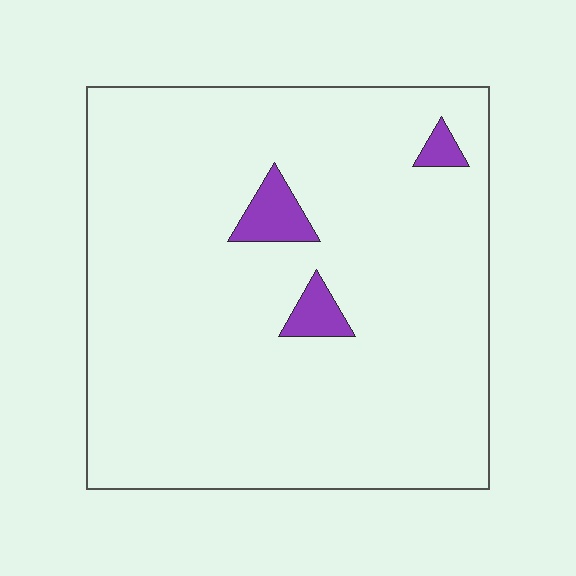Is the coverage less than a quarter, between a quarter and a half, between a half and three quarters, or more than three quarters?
Less than a quarter.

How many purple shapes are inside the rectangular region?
3.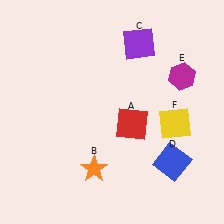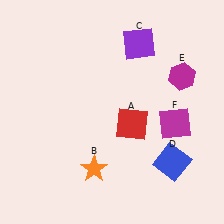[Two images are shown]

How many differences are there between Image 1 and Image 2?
There is 1 difference between the two images.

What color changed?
The square (F) changed from yellow in Image 1 to magenta in Image 2.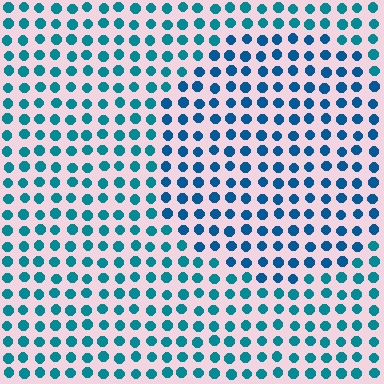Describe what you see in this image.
The image is filled with small teal elements in a uniform arrangement. A circle-shaped region is visible where the elements are tinted to a slightly different hue, forming a subtle color boundary.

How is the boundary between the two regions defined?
The boundary is defined purely by a slight shift in hue (about 21 degrees). Spacing, size, and orientation are identical on both sides.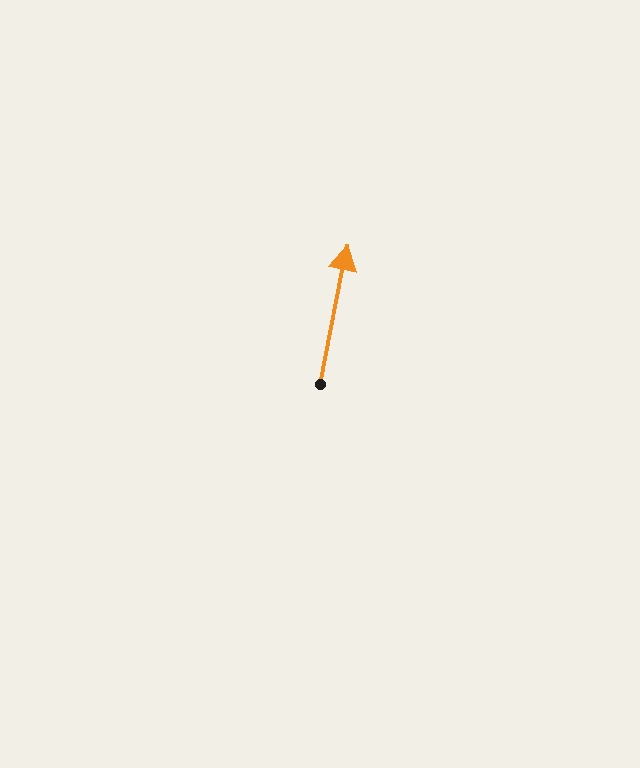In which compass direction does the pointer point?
North.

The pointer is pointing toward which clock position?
Roughly 12 o'clock.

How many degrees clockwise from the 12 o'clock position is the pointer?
Approximately 11 degrees.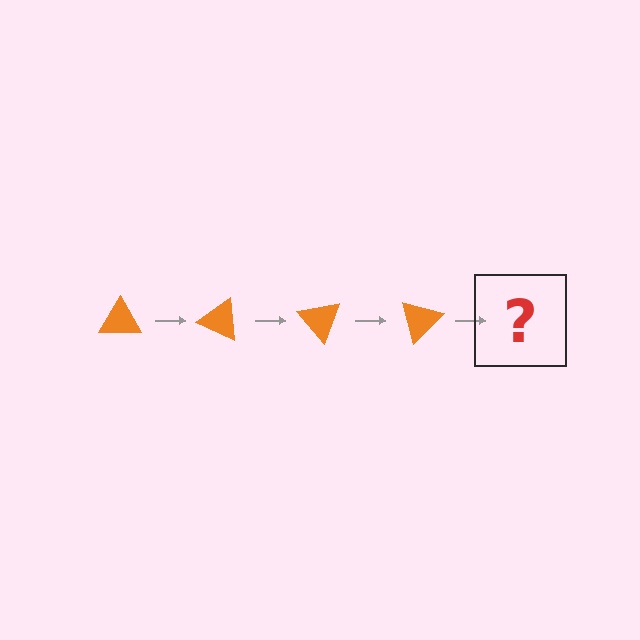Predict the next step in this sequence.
The next step is an orange triangle rotated 100 degrees.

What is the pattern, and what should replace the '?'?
The pattern is that the triangle rotates 25 degrees each step. The '?' should be an orange triangle rotated 100 degrees.